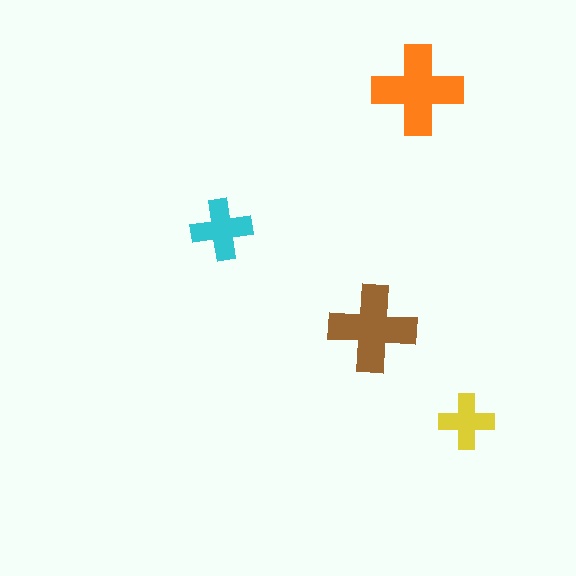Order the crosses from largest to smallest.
the orange one, the brown one, the cyan one, the yellow one.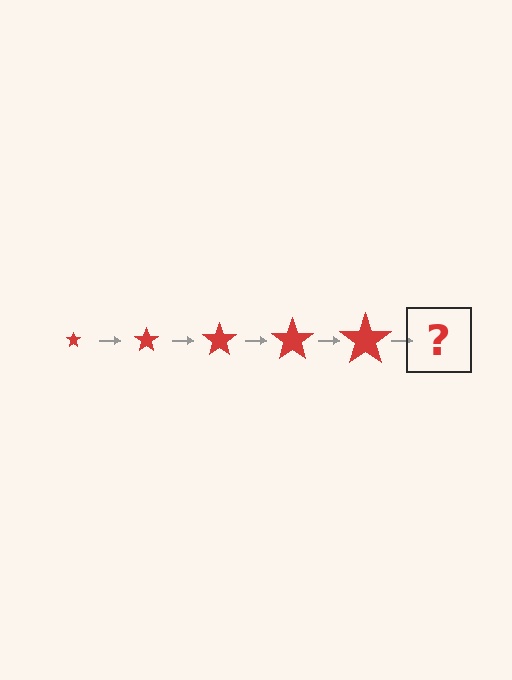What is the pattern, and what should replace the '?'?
The pattern is that the star gets progressively larger each step. The '?' should be a red star, larger than the previous one.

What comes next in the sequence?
The next element should be a red star, larger than the previous one.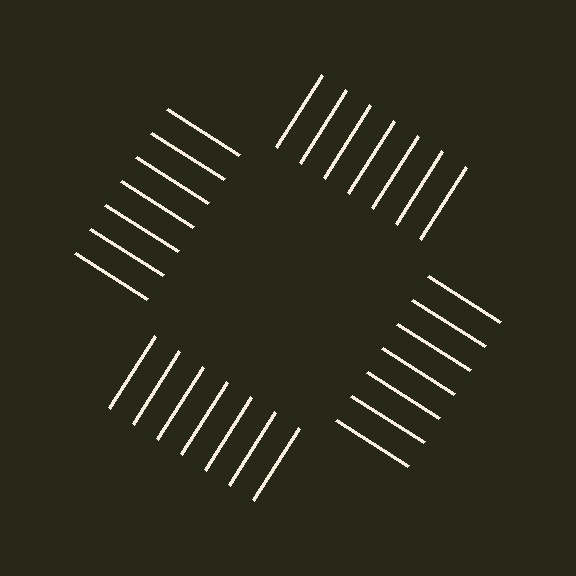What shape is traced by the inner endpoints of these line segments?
An illusory square — the line segments terminate on its edges but no continuous stroke is drawn.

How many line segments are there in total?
28 — 7 along each of the 4 edges.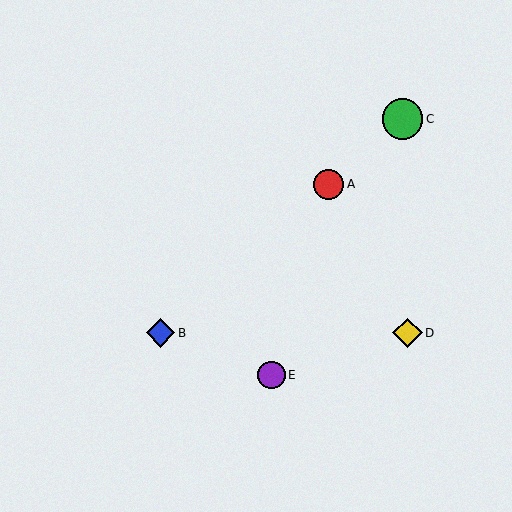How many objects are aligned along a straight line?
3 objects (A, B, C) are aligned along a straight line.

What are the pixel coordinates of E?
Object E is at (272, 375).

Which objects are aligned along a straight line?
Objects A, B, C are aligned along a straight line.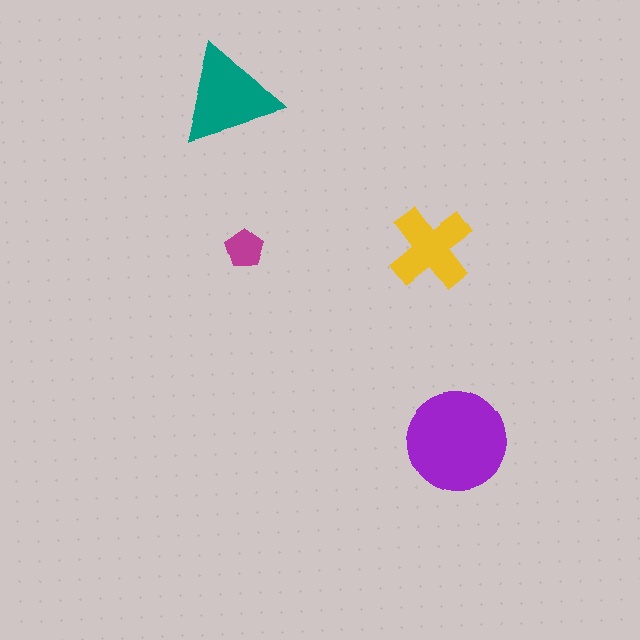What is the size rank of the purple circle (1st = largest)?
1st.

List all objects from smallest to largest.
The magenta pentagon, the yellow cross, the teal triangle, the purple circle.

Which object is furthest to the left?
The teal triangle is leftmost.